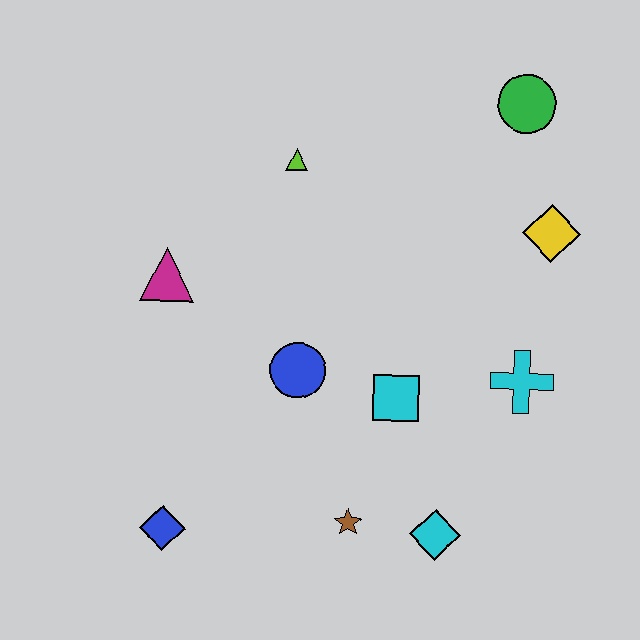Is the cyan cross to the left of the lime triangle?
No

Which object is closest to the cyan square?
The blue circle is closest to the cyan square.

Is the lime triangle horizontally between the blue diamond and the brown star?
Yes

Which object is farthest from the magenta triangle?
The green circle is farthest from the magenta triangle.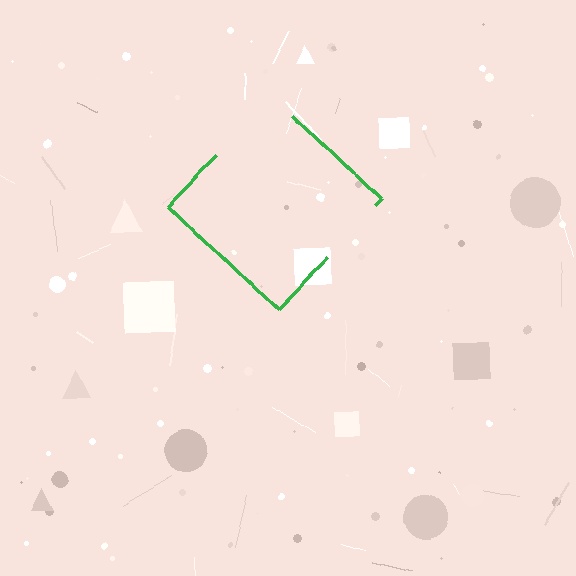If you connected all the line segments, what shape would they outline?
They would outline a diamond.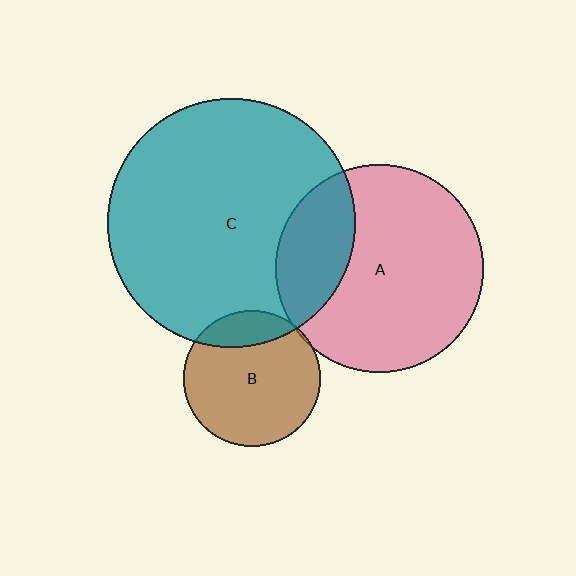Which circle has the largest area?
Circle C (teal).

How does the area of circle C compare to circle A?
Approximately 1.4 times.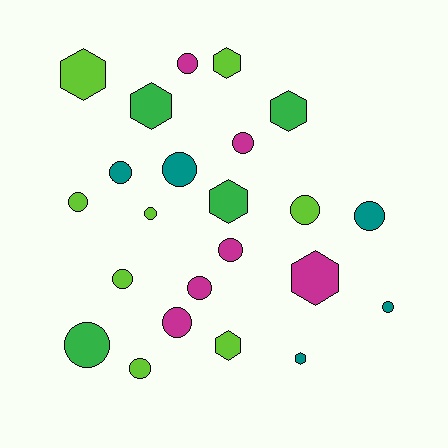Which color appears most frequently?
Lime, with 8 objects.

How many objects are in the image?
There are 23 objects.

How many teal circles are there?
There are 4 teal circles.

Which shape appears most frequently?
Circle, with 15 objects.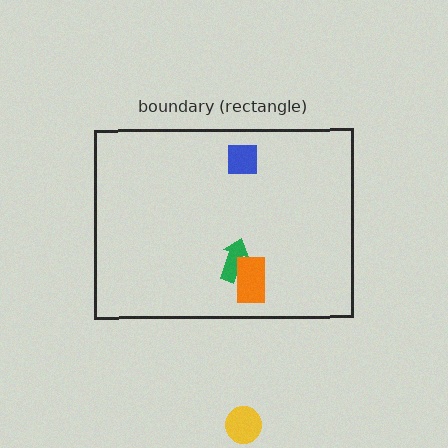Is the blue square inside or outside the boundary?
Inside.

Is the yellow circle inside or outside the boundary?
Outside.